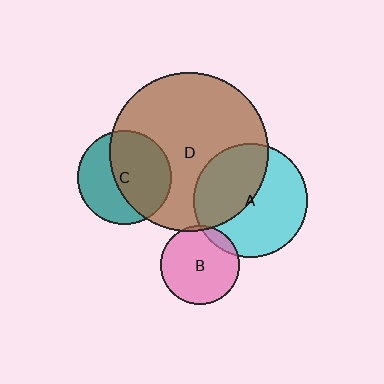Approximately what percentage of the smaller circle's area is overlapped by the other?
Approximately 45%.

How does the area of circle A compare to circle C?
Approximately 1.5 times.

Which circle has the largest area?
Circle D (brown).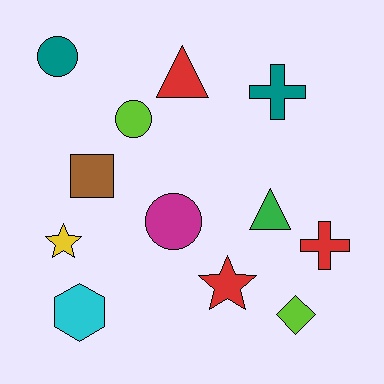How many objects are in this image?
There are 12 objects.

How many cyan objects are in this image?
There is 1 cyan object.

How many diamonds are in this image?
There is 1 diamond.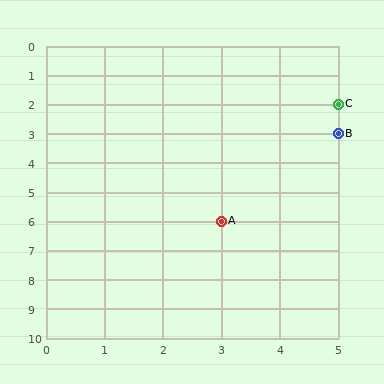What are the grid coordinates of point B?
Point B is at grid coordinates (5, 3).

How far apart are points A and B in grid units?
Points A and B are 2 columns and 3 rows apart (about 3.6 grid units diagonally).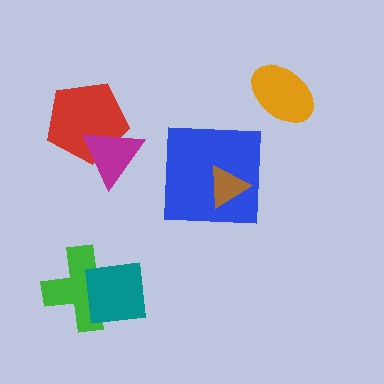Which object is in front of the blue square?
The brown triangle is in front of the blue square.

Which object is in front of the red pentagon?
The magenta triangle is in front of the red pentagon.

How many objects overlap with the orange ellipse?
0 objects overlap with the orange ellipse.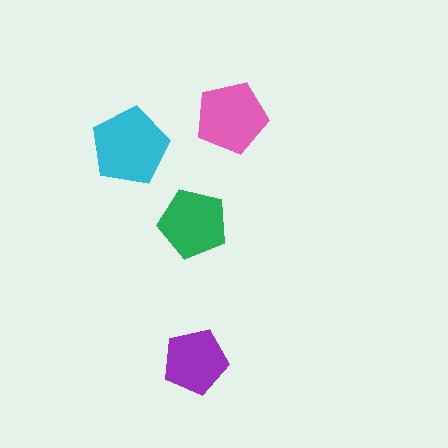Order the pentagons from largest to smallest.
the cyan one, the pink one, the green one, the purple one.